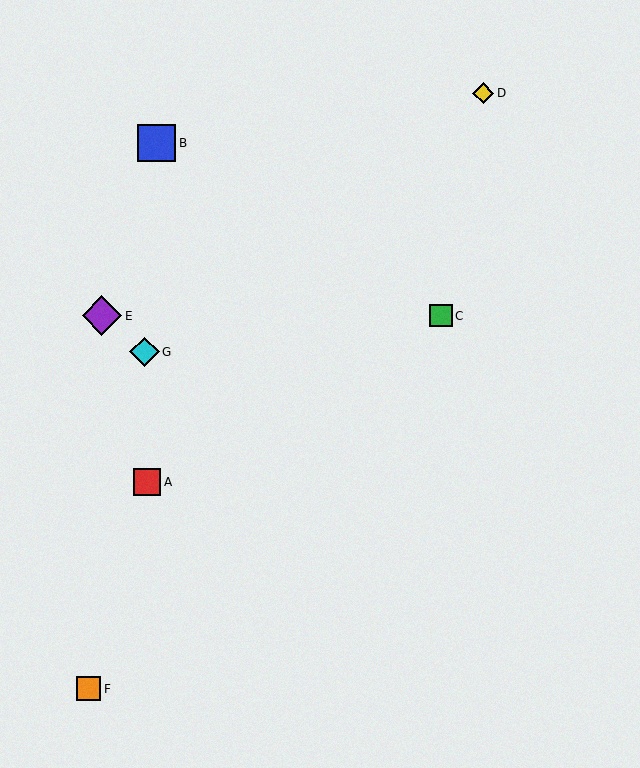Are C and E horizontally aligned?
Yes, both are at y≈316.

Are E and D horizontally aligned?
No, E is at y≈316 and D is at y≈93.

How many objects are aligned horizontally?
2 objects (C, E) are aligned horizontally.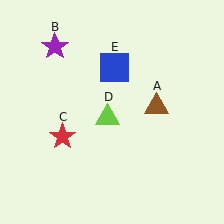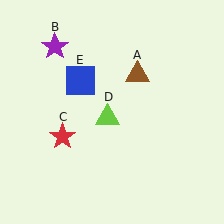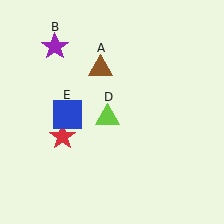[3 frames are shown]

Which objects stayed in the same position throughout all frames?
Purple star (object B) and red star (object C) and lime triangle (object D) remained stationary.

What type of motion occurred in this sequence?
The brown triangle (object A), blue square (object E) rotated counterclockwise around the center of the scene.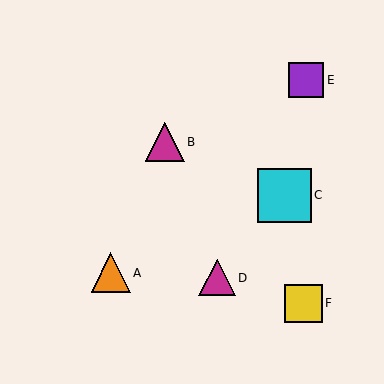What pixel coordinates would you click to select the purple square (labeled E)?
Click at (306, 80) to select the purple square E.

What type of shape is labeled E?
Shape E is a purple square.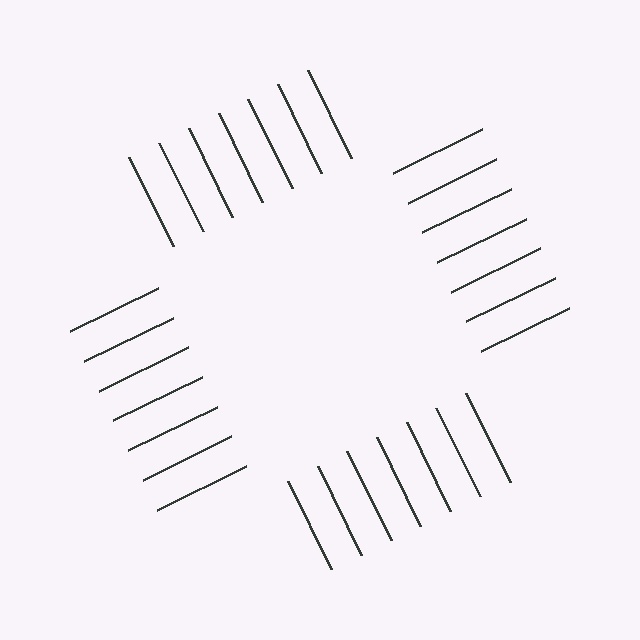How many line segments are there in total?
28 — 7 along each of the 4 edges.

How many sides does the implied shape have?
4 sides — the line-ends trace a square.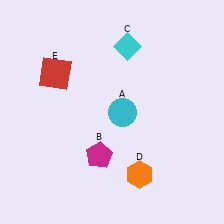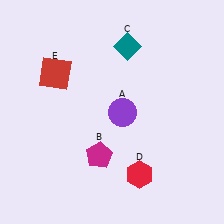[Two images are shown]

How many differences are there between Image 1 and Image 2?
There are 3 differences between the two images.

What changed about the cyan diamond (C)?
In Image 1, C is cyan. In Image 2, it changed to teal.